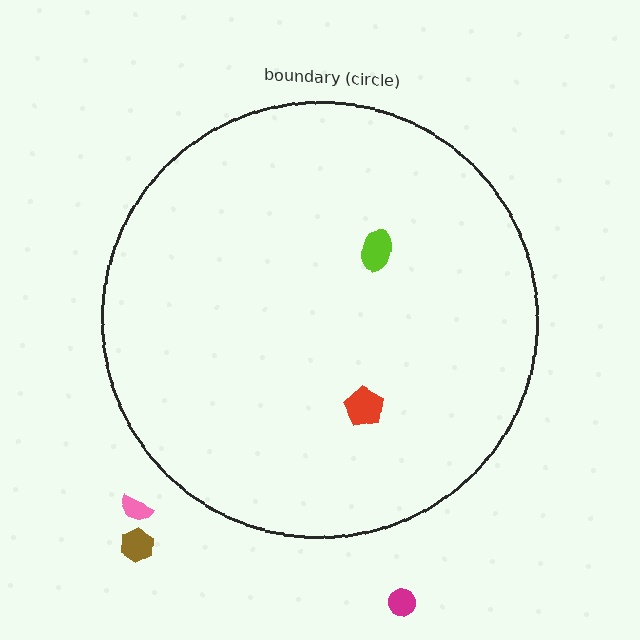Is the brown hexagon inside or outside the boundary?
Outside.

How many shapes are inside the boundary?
2 inside, 3 outside.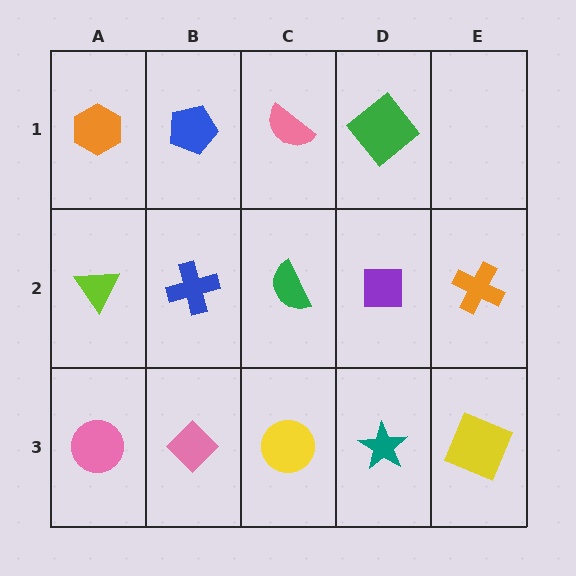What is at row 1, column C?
A pink semicircle.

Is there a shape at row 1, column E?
No, that cell is empty.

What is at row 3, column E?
A yellow square.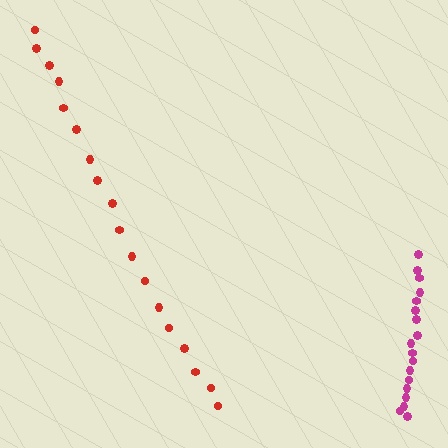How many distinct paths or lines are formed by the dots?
There are 2 distinct paths.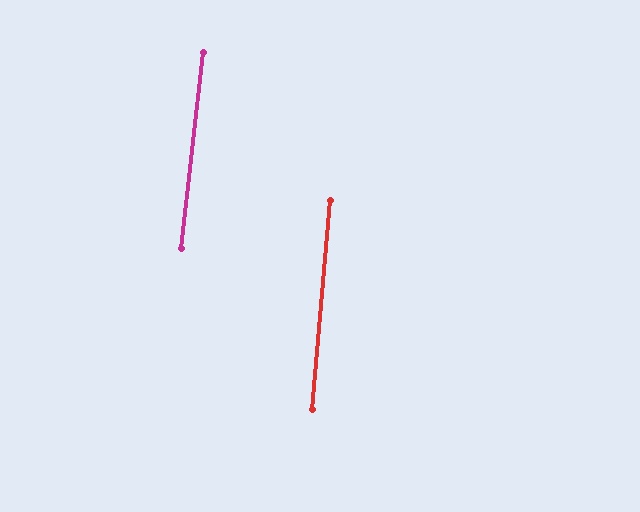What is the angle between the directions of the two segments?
Approximately 1 degree.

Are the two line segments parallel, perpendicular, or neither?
Parallel — their directions differ by only 1.5°.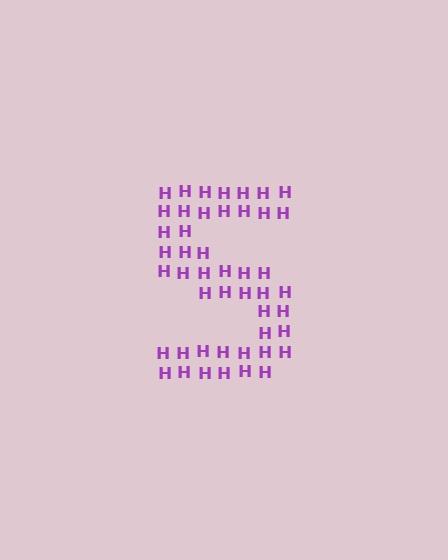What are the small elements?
The small elements are letter H's.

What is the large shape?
The large shape is the letter S.